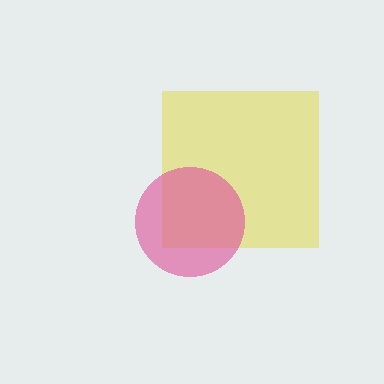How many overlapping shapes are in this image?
There are 2 overlapping shapes in the image.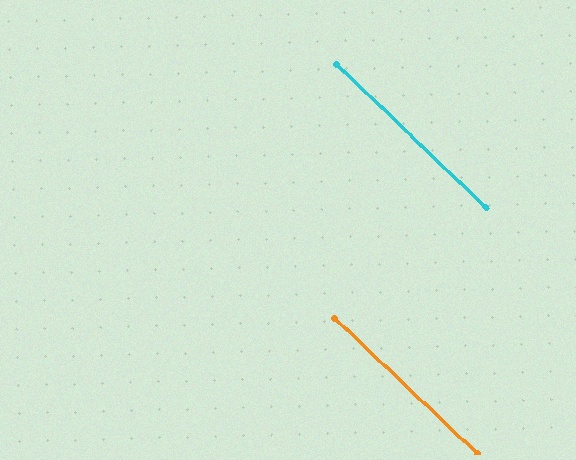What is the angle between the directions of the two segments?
Approximately 0 degrees.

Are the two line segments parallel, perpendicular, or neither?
Parallel — their directions differ by only 0.2°.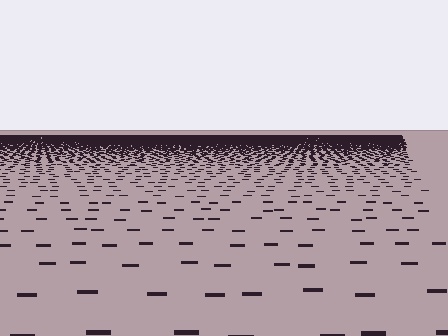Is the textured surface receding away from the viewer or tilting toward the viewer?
The surface is receding away from the viewer. Texture elements get smaller and denser toward the top.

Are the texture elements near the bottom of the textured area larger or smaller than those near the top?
Larger. Near the bottom, elements are closer to the viewer and appear at a bigger on-screen size.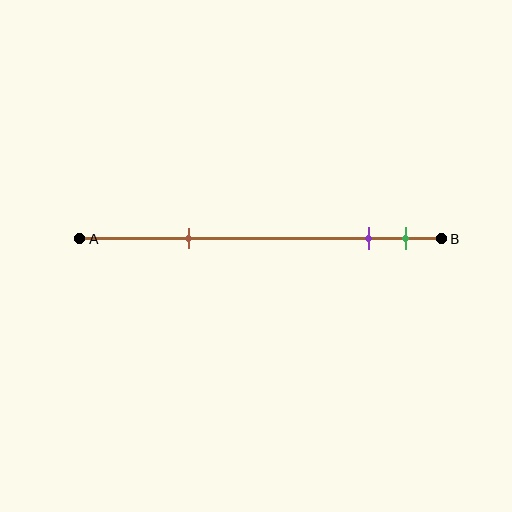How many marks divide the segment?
There are 3 marks dividing the segment.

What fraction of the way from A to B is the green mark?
The green mark is approximately 90% (0.9) of the way from A to B.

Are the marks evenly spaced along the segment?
No, the marks are not evenly spaced.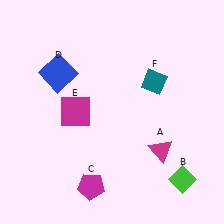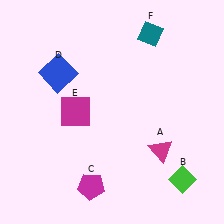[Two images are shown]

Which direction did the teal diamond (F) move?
The teal diamond (F) moved up.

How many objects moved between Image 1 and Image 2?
1 object moved between the two images.